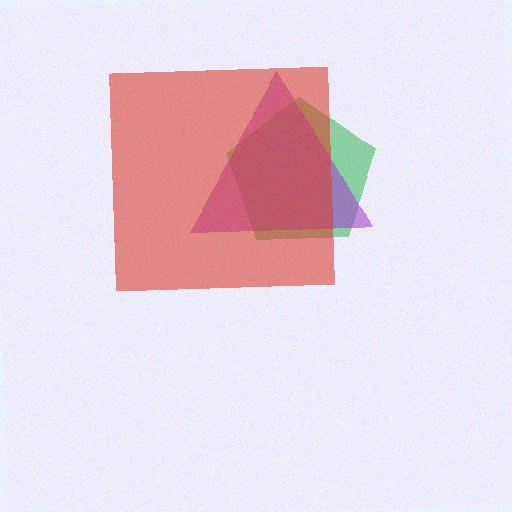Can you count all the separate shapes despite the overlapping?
Yes, there are 3 separate shapes.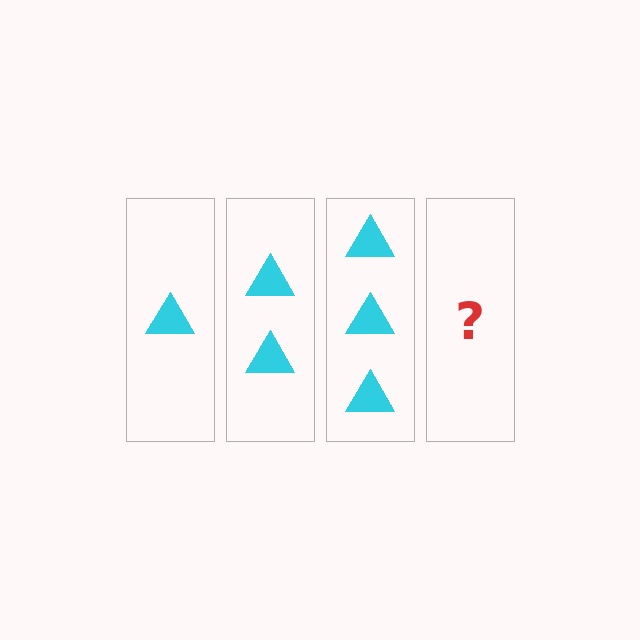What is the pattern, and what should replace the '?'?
The pattern is that each step adds one more triangle. The '?' should be 4 triangles.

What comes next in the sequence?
The next element should be 4 triangles.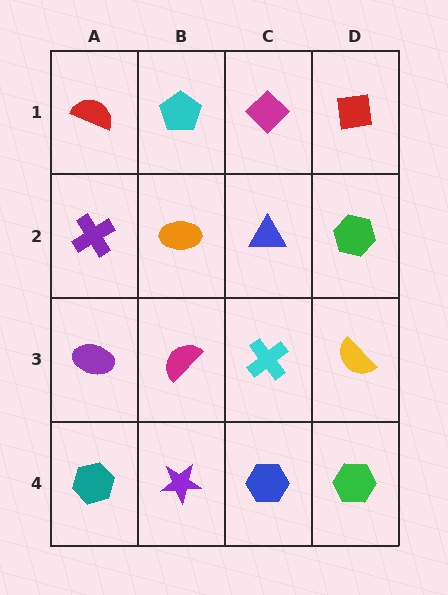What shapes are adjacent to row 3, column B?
An orange ellipse (row 2, column B), a purple star (row 4, column B), a purple ellipse (row 3, column A), a cyan cross (row 3, column C).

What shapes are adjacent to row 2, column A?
A red semicircle (row 1, column A), a purple ellipse (row 3, column A), an orange ellipse (row 2, column B).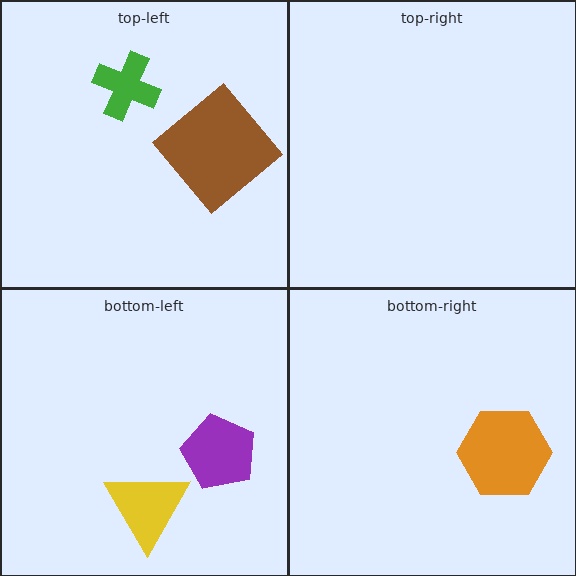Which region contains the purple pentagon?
The bottom-left region.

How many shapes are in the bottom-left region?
2.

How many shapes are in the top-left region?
2.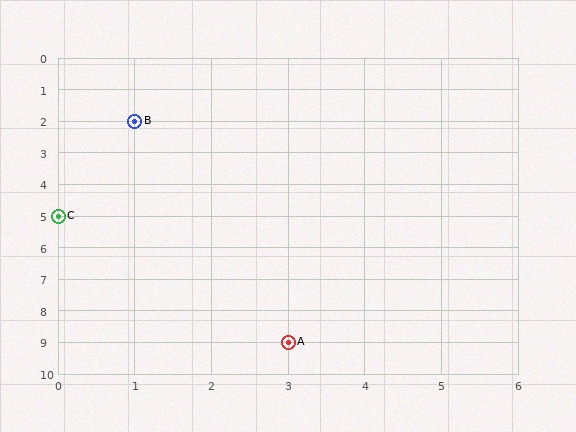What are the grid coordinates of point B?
Point B is at grid coordinates (1, 2).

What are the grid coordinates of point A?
Point A is at grid coordinates (3, 9).